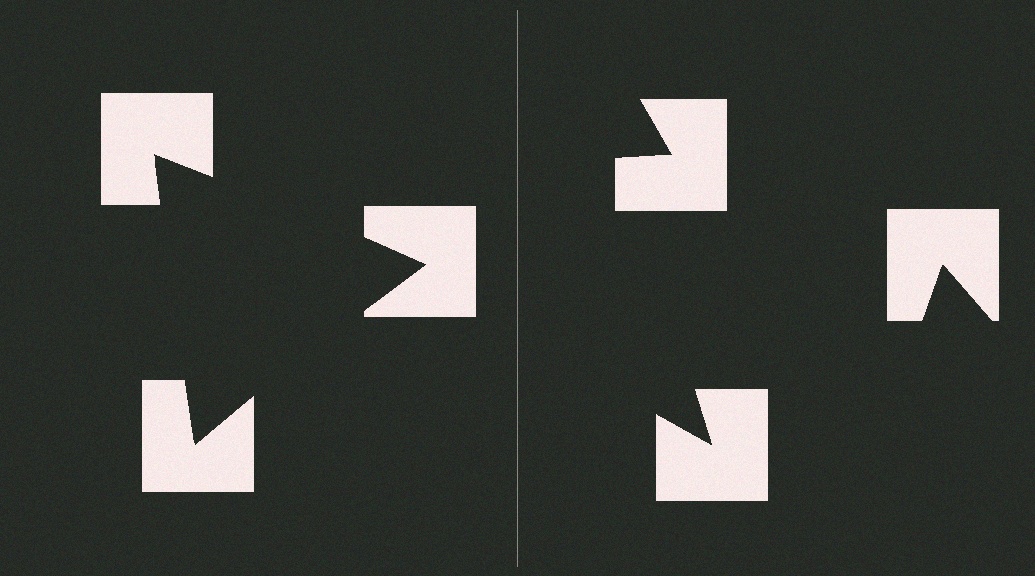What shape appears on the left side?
An illusory triangle.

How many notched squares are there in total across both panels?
6 — 3 on each side.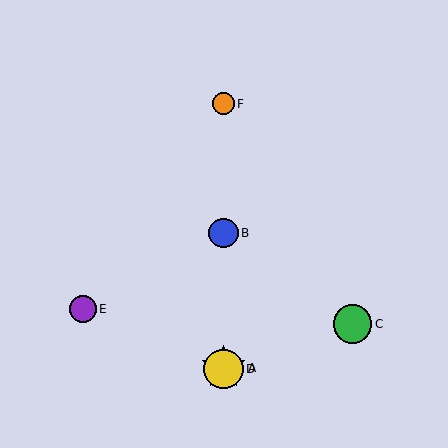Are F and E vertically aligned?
No, F is at x≈224 and E is at x≈83.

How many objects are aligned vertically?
4 objects (A, B, D, F) are aligned vertically.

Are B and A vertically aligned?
Yes, both are at x≈224.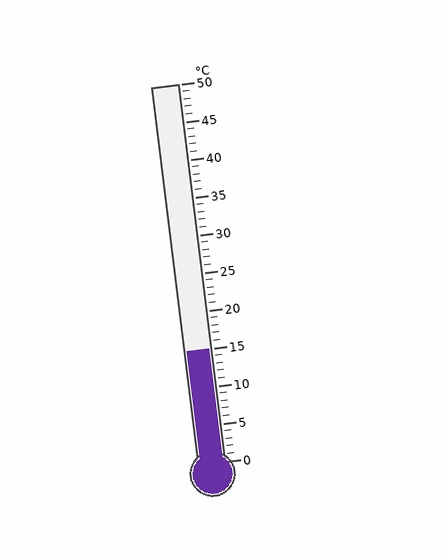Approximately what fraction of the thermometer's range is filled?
The thermometer is filled to approximately 30% of its range.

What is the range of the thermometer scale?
The thermometer scale ranges from 0°C to 50°C.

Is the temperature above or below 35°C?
The temperature is below 35°C.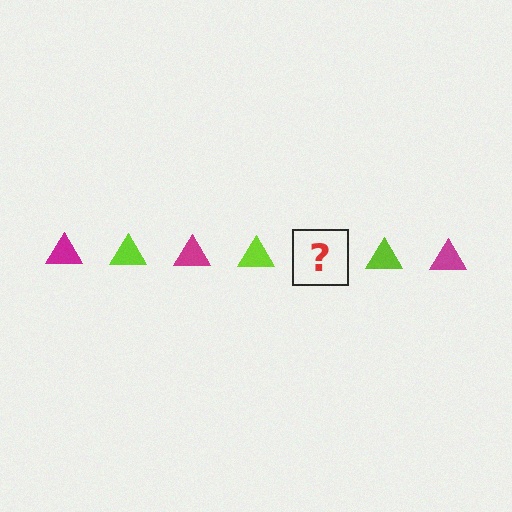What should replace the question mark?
The question mark should be replaced with a magenta triangle.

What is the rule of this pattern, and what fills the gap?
The rule is that the pattern cycles through magenta, lime triangles. The gap should be filled with a magenta triangle.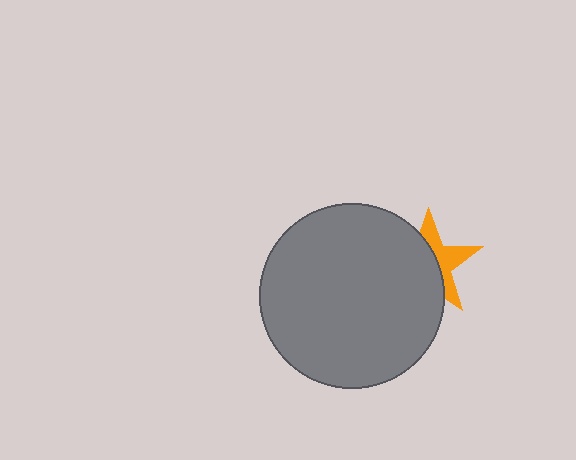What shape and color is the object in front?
The object in front is a gray circle.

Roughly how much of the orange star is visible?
A small part of it is visible (roughly 41%).